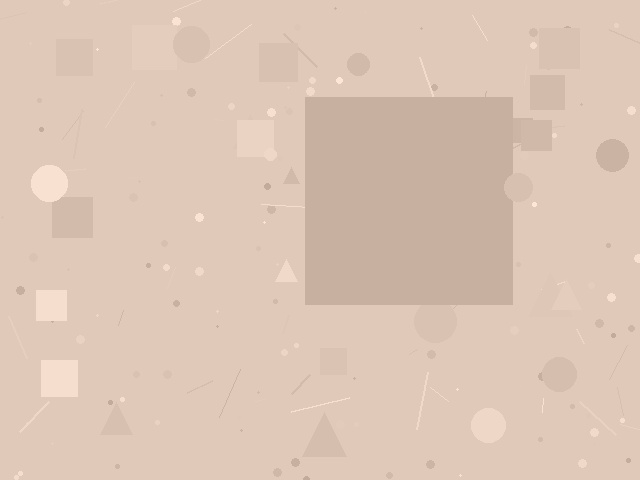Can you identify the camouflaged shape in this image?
The camouflaged shape is a square.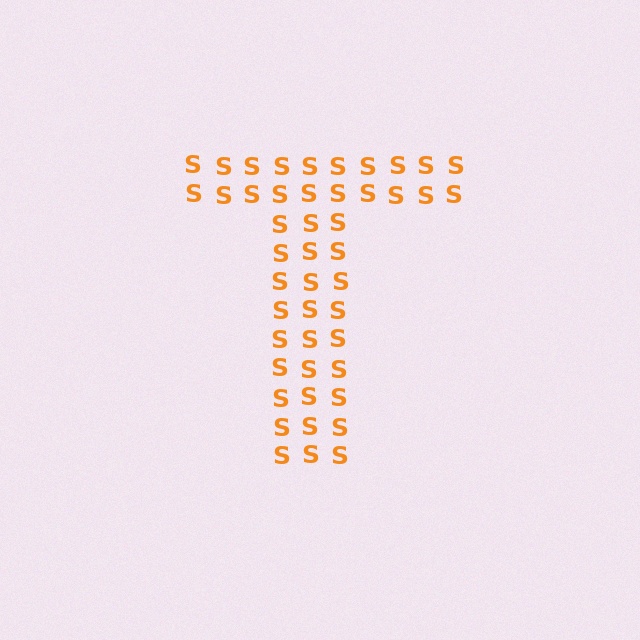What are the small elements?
The small elements are letter S's.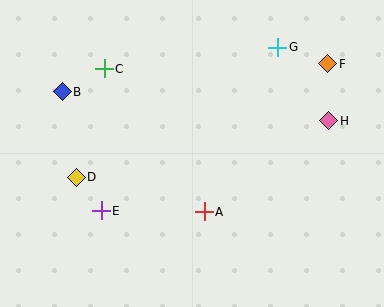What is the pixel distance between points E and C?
The distance between E and C is 142 pixels.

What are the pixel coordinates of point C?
Point C is at (104, 69).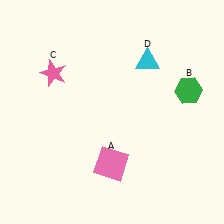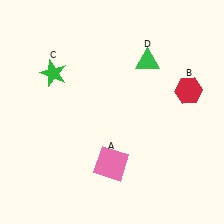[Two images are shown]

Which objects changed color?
B changed from green to red. C changed from pink to green. D changed from cyan to green.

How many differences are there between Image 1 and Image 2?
There are 3 differences between the two images.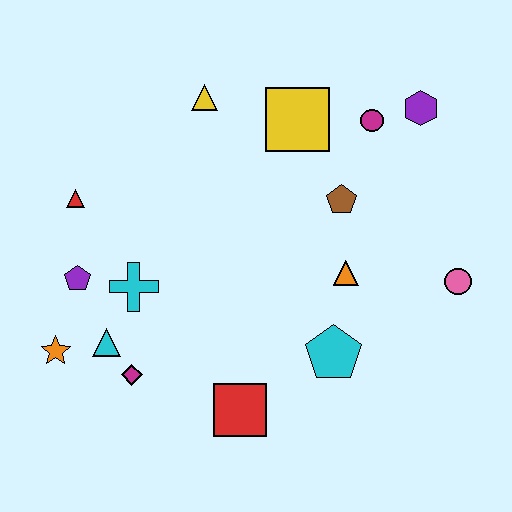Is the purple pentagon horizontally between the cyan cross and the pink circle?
No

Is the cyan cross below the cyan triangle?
No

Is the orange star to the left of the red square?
Yes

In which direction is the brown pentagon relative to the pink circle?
The brown pentagon is to the left of the pink circle.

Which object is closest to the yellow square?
The magenta circle is closest to the yellow square.